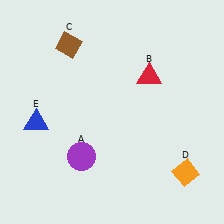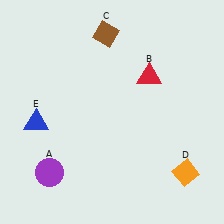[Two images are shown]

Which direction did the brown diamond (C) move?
The brown diamond (C) moved right.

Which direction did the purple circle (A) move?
The purple circle (A) moved left.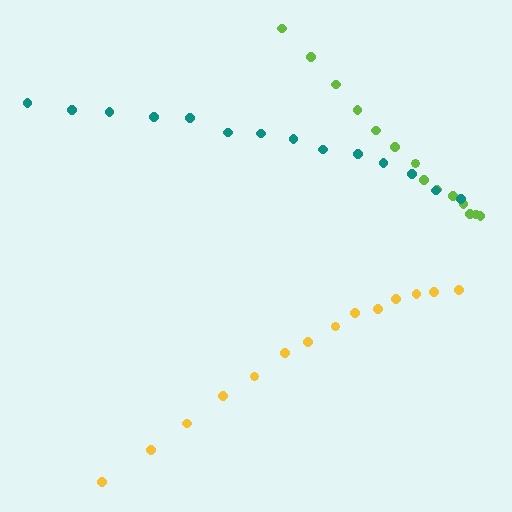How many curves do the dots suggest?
There are 3 distinct paths.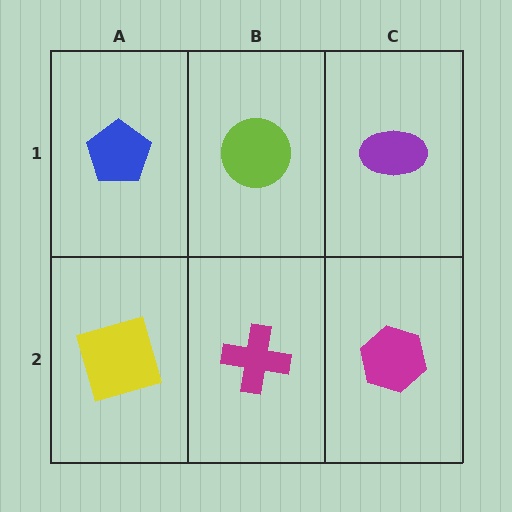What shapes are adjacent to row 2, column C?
A purple ellipse (row 1, column C), a magenta cross (row 2, column B).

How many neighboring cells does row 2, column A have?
2.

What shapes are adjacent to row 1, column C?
A magenta hexagon (row 2, column C), a lime circle (row 1, column B).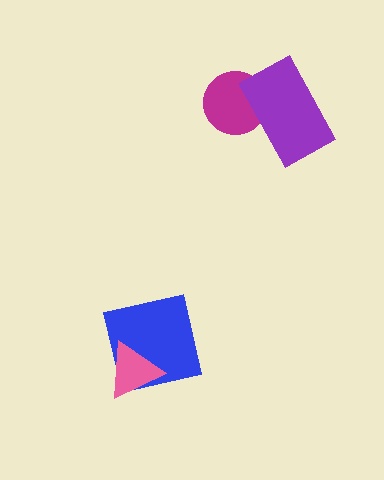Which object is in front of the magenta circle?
The purple rectangle is in front of the magenta circle.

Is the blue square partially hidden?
Yes, it is partially covered by another shape.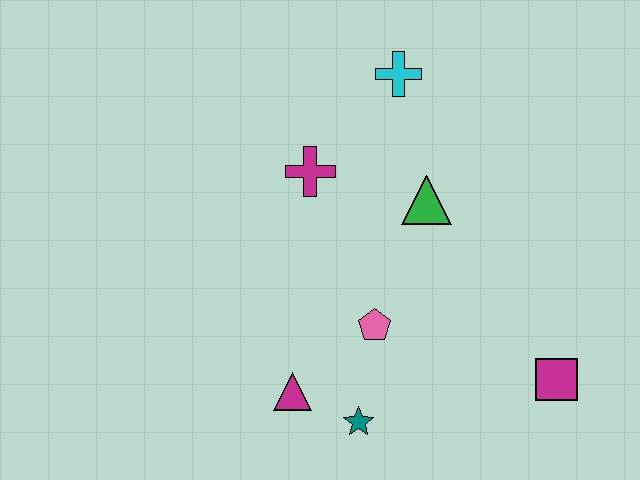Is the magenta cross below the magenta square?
No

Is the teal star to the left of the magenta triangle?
No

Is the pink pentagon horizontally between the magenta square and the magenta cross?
Yes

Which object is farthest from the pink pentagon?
The cyan cross is farthest from the pink pentagon.